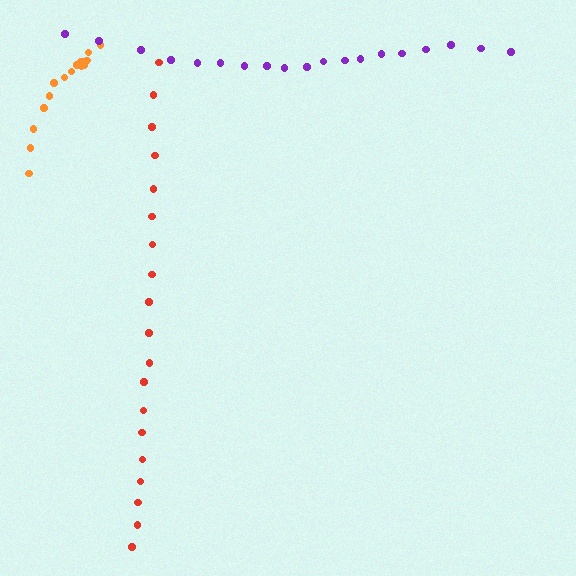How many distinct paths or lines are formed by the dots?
There are 3 distinct paths.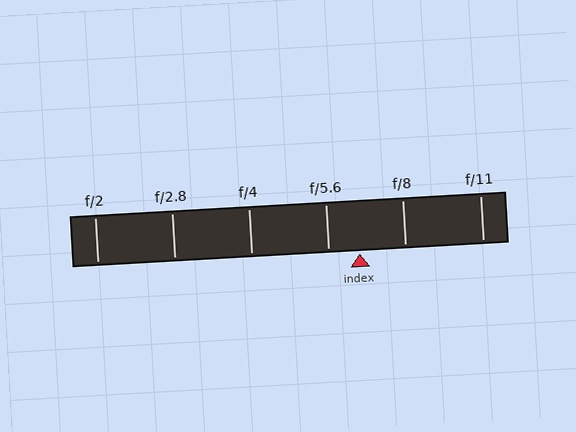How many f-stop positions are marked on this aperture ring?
There are 6 f-stop positions marked.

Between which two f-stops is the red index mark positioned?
The index mark is between f/5.6 and f/8.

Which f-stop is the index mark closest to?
The index mark is closest to f/5.6.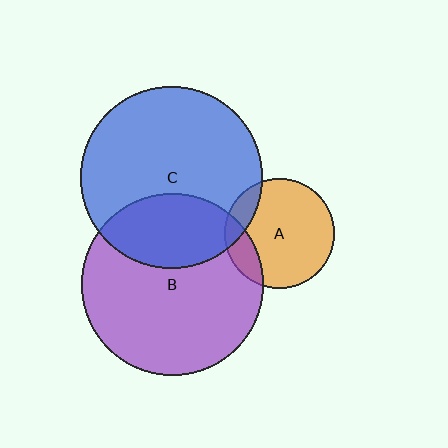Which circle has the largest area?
Circle C (blue).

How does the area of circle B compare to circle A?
Approximately 2.7 times.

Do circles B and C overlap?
Yes.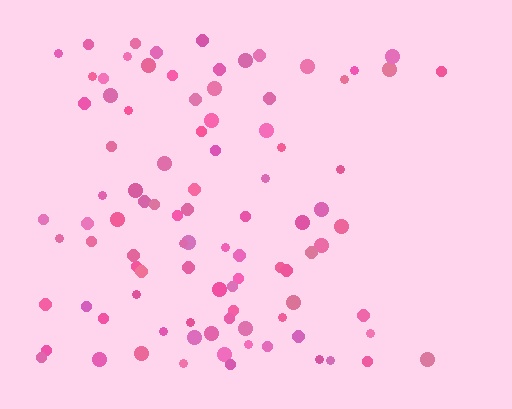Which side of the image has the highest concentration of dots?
The left.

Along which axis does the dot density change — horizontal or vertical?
Horizontal.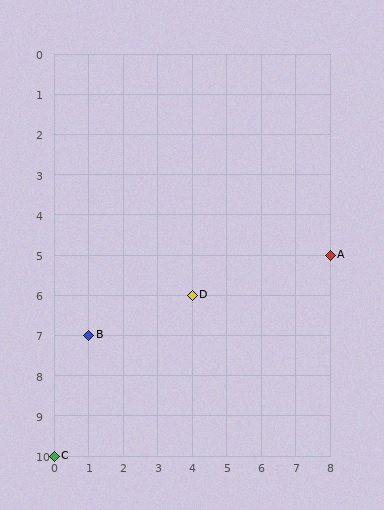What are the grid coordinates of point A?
Point A is at grid coordinates (8, 5).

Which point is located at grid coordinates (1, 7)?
Point B is at (1, 7).